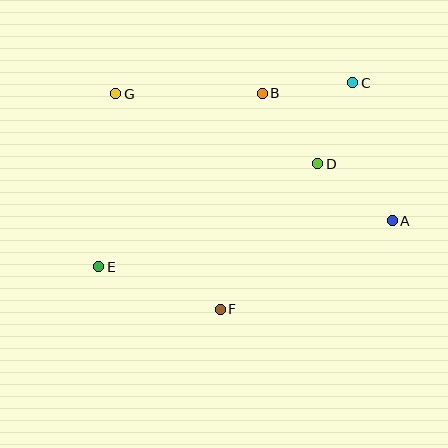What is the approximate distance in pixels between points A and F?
The distance between A and F is approximately 193 pixels.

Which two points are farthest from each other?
Points C and E are farthest from each other.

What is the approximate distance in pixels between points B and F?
The distance between B and F is approximately 220 pixels.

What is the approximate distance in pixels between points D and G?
The distance between D and G is approximately 214 pixels.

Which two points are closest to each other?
Points C and D are closest to each other.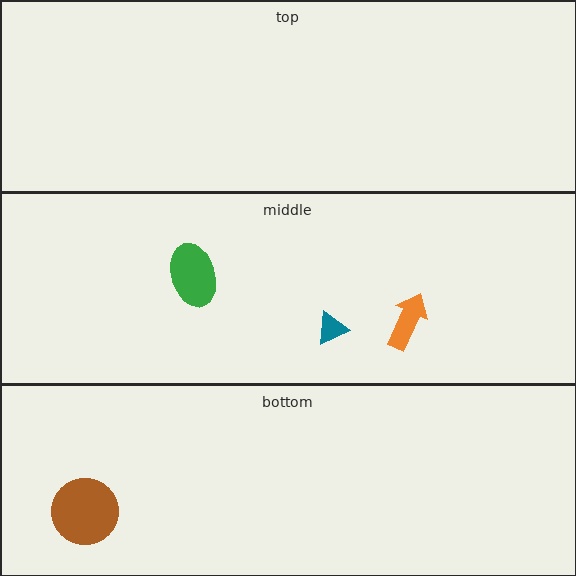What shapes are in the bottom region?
The brown circle.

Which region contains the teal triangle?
The middle region.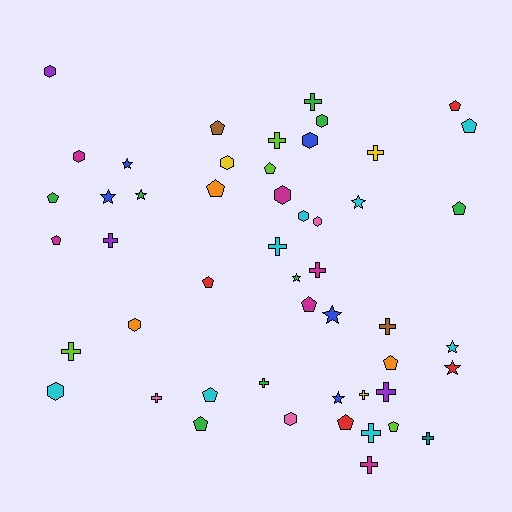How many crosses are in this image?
There are 15 crosses.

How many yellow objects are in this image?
There are 3 yellow objects.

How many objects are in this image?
There are 50 objects.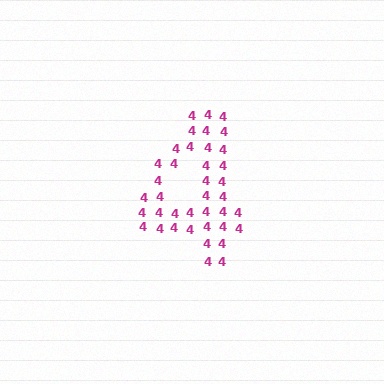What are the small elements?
The small elements are digit 4's.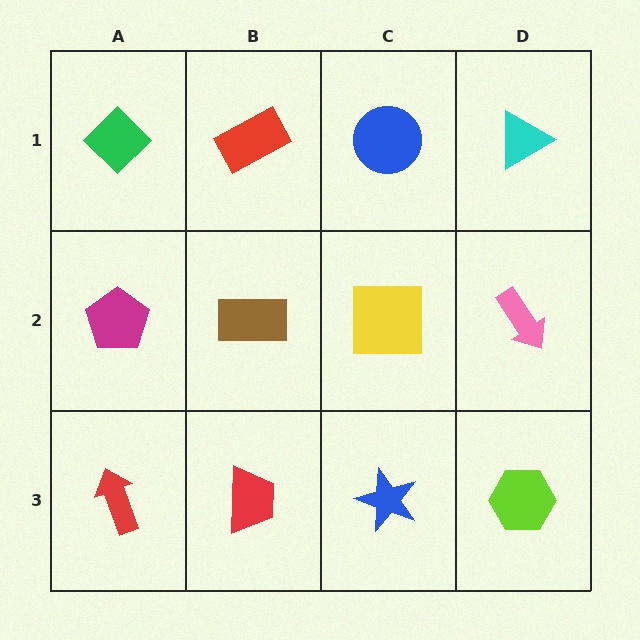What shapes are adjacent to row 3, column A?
A magenta pentagon (row 2, column A), a red trapezoid (row 3, column B).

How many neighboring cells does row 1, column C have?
3.